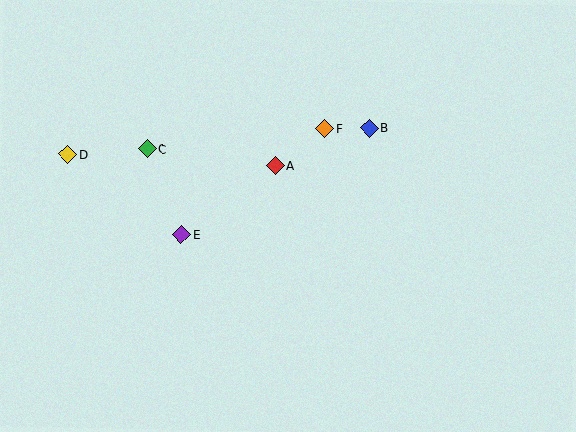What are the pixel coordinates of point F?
Point F is at (324, 128).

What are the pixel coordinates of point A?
Point A is at (275, 166).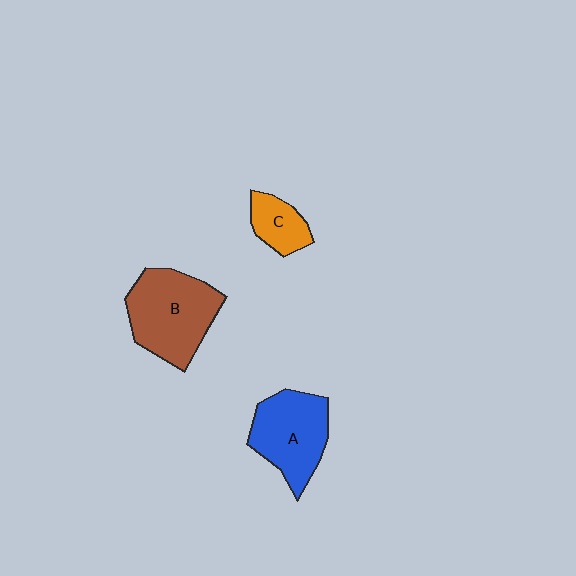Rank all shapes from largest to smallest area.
From largest to smallest: B (brown), A (blue), C (orange).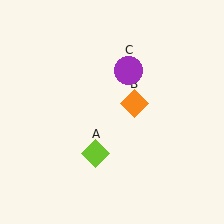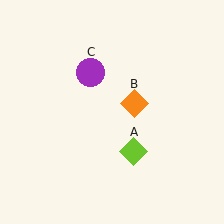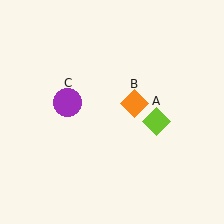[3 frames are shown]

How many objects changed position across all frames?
2 objects changed position: lime diamond (object A), purple circle (object C).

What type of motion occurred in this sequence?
The lime diamond (object A), purple circle (object C) rotated counterclockwise around the center of the scene.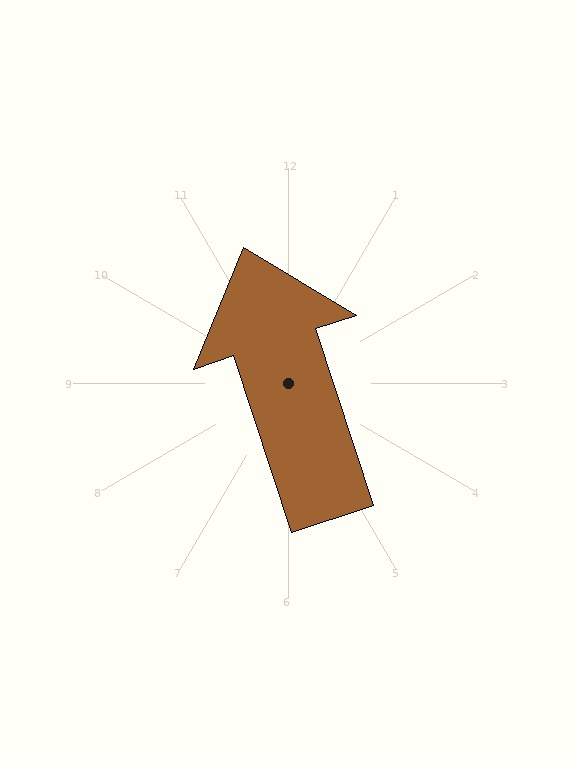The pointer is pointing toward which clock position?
Roughly 11 o'clock.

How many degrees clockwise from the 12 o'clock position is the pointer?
Approximately 342 degrees.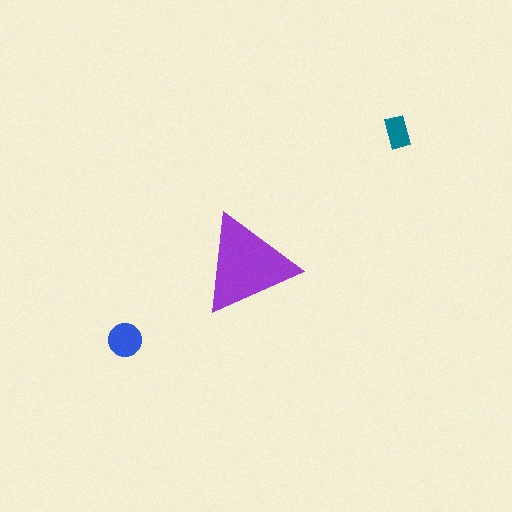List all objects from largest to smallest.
The purple triangle, the blue circle, the teal rectangle.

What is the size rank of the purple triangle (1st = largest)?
1st.